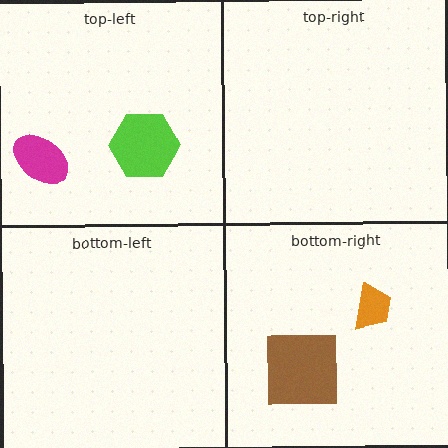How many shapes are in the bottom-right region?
2.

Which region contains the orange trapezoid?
The bottom-right region.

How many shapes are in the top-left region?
2.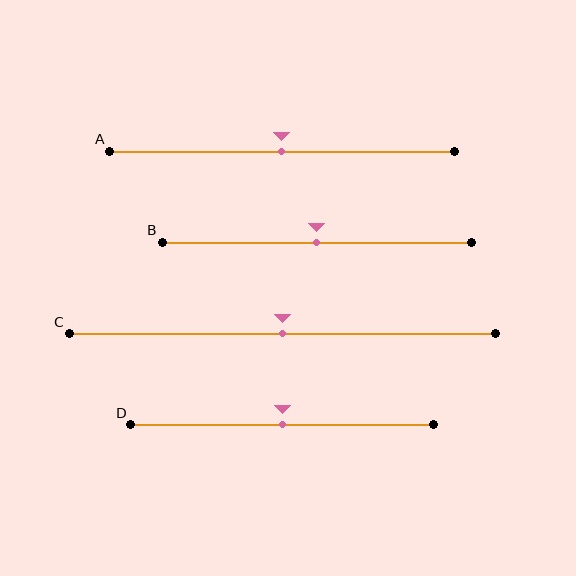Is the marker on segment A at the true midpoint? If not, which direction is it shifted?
Yes, the marker on segment A is at the true midpoint.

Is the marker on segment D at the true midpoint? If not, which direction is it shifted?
Yes, the marker on segment D is at the true midpoint.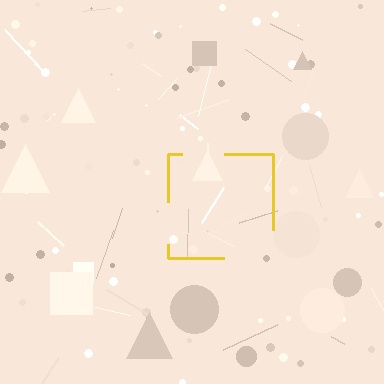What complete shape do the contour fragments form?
The contour fragments form a square.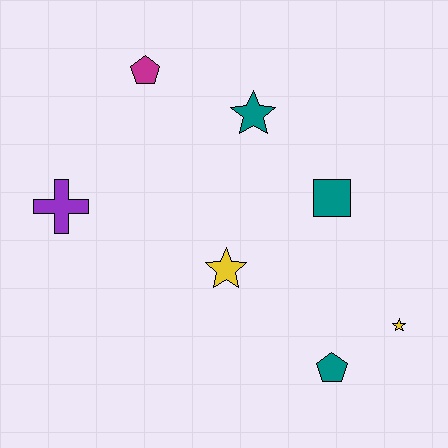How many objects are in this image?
There are 7 objects.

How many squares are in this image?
There is 1 square.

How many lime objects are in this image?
There are no lime objects.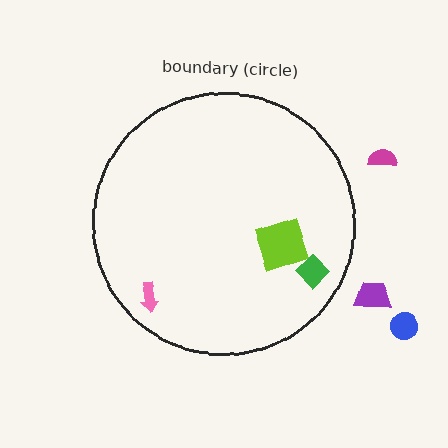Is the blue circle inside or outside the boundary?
Outside.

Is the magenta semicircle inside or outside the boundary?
Outside.